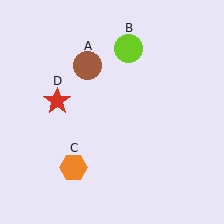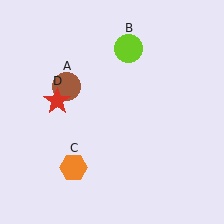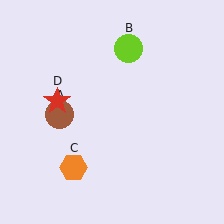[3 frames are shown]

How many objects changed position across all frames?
1 object changed position: brown circle (object A).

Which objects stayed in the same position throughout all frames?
Lime circle (object B) and orange hexagon (object C) and red star (object D) remained stationary.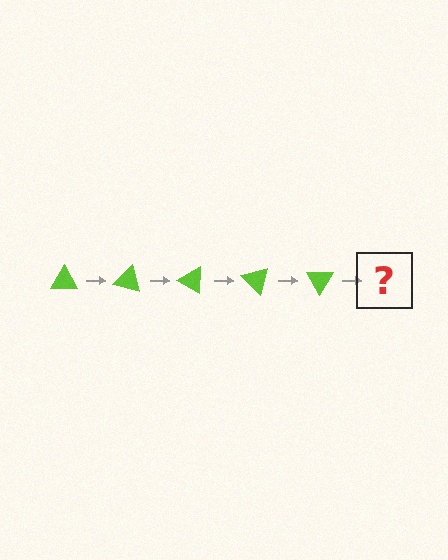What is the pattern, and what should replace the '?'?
The pattern is that the triangle rotates 15 degrees each step. The '?' should be a lime triangle rotated 75 degrees.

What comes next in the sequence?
The next element should be a lime triangle rotated 75 degrees.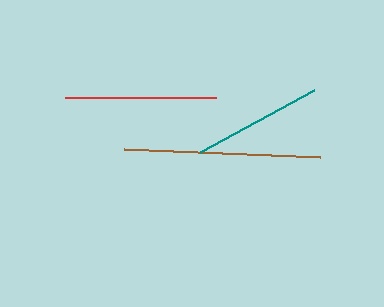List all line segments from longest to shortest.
From longest to shortest: brown, red, teal.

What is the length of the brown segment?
The brown segment is approximately 196 pixels long.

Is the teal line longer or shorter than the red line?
The red line is longer than the teal line.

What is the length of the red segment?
The red segment is approximately 151 pixels long.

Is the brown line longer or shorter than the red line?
The brown line is longer than the red line.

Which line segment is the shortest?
The teal line is the shortest at approximately 130 pixels.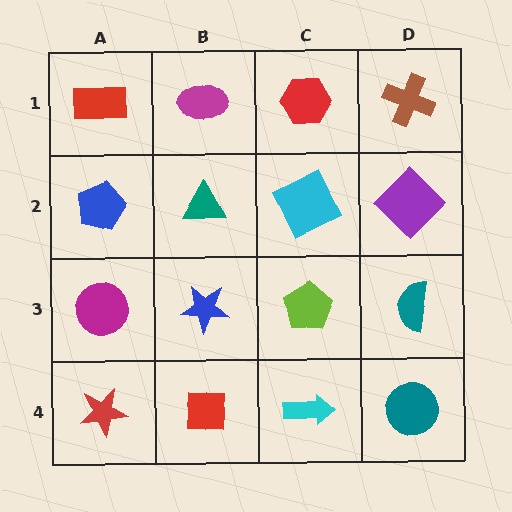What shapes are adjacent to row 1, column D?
A purple diamond (row 2, column D), a red hexagon (row 1, column C).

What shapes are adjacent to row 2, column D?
A brown cross (row 1, column D), a teal semicircle (row 3, column D), a cyan square (row 2, column C).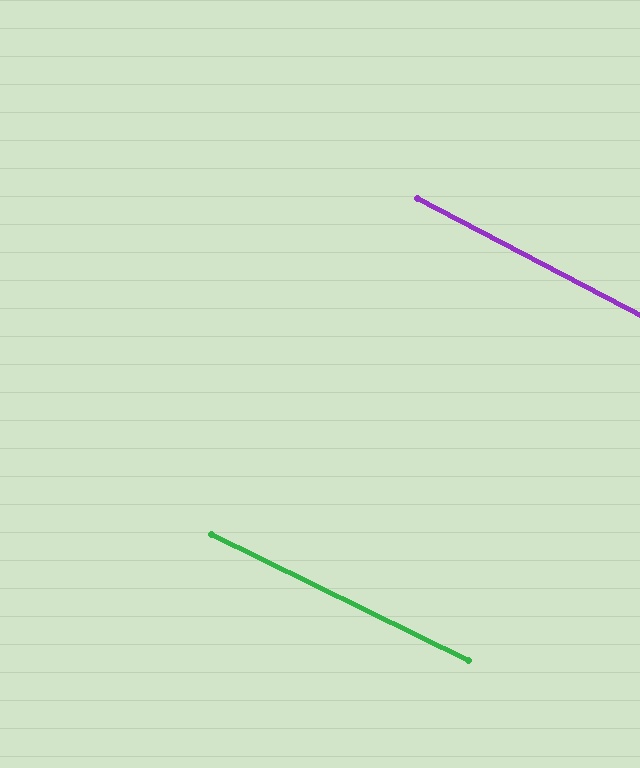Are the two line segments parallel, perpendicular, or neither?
Parallel — their directions differ by only 1.5°.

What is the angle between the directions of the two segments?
Approximately 1 degree.